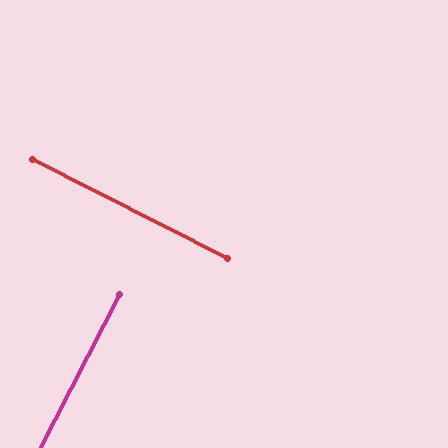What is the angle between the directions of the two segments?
Approximately 90 degrees.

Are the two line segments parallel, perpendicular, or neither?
Perpendicular — they meet at approximately 90°.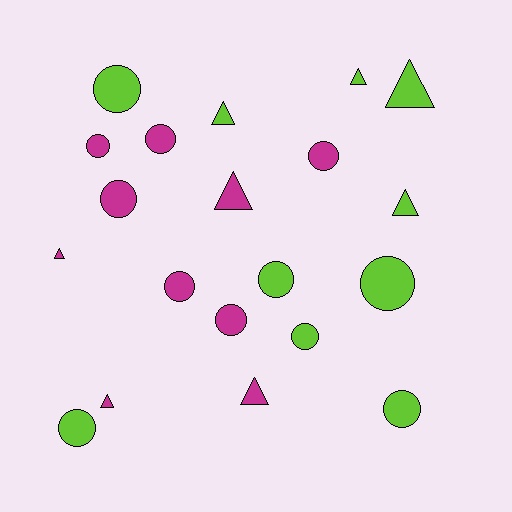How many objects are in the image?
There are 20 objects.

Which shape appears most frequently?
Circle, with 12 objects.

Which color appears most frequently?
Magenta, with 10 objects.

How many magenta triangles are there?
There are 4 magenta triangles.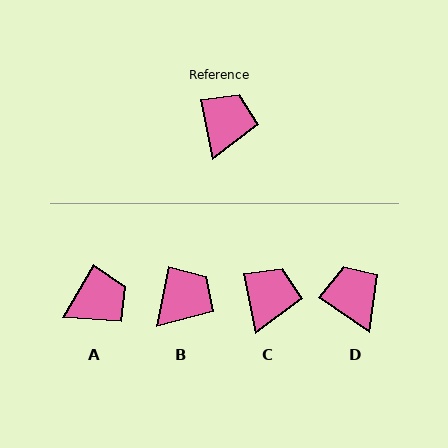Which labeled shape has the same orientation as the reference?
C.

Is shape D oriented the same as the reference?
No, it is off by about 44 degrees.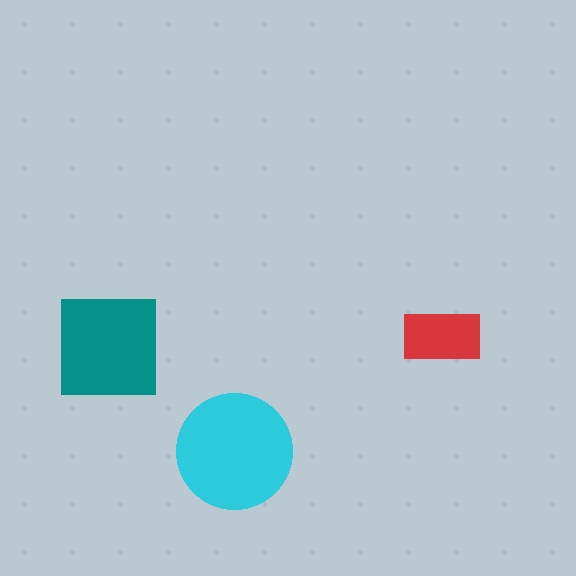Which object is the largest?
The cyan circle.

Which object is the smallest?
The red rectangle.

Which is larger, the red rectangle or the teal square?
The teal square.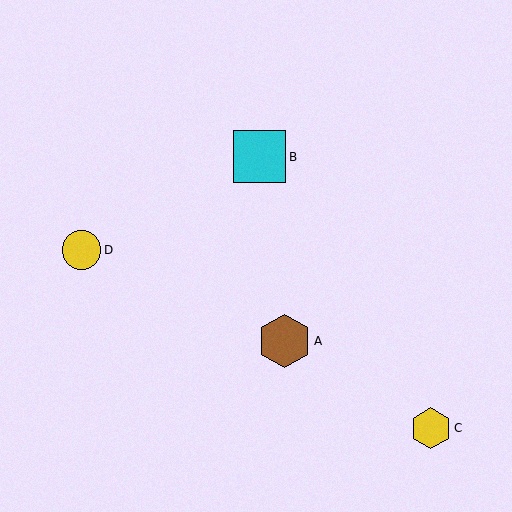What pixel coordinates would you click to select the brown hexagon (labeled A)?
Click at (285, 341) to select the brown hexagon A.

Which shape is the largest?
The brown hexagon (labeled A) is the largest.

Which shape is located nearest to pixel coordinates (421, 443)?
The yellow hexagon (labeled C) at (431, 428) is nearest to that location.